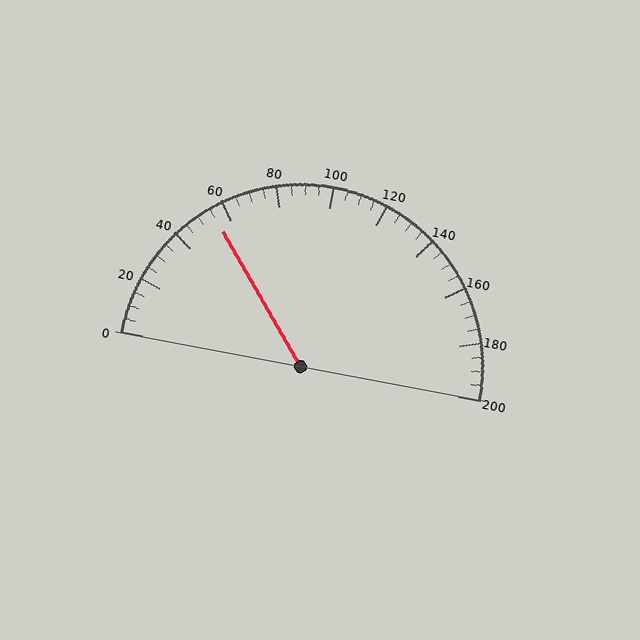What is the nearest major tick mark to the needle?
The nearest major tick mark is 60.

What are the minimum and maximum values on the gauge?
The gauge ranges from 0 to 200.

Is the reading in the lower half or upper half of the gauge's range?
The reading is in the lower half of the range (0 to 200).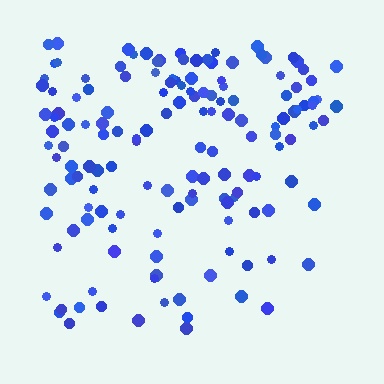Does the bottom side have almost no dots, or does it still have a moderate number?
Still a moderate number, just noticeably fewer than the top.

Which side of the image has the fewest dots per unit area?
The bottom.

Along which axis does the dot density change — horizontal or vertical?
Vertical.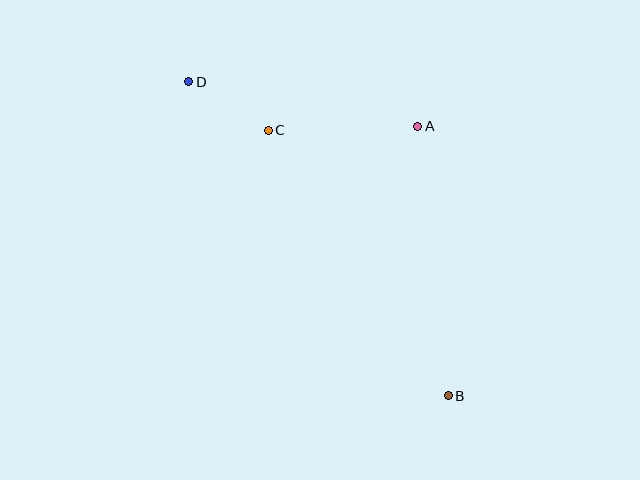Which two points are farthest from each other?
Points B and D are farthest from each other.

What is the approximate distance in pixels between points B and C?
The distance between B and C is approximately 321 pixels.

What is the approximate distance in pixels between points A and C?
The distance between A and C is approximately 150 pixels.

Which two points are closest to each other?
Points C and D are closest to each other.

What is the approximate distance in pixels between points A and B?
The distance between A and B is approximately 271 pixels.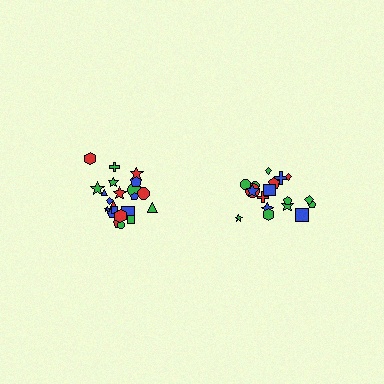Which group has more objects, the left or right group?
The left group.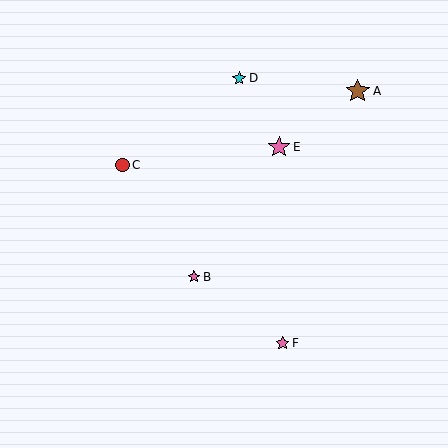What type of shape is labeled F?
Shape F is a pink star.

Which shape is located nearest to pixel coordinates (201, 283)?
The pink star (labeled B) at (194, 277) is nearest to that location.